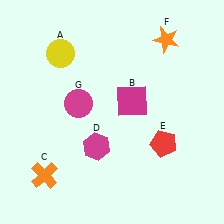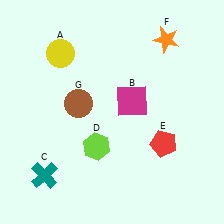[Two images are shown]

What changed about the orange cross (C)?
In Image 1, C is orange. In Image 2, it changed to teal.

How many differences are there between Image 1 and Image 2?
There are 3 differences between the two images.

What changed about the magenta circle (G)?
In Image 1, G is magenta. In Image 2, it changed to brown.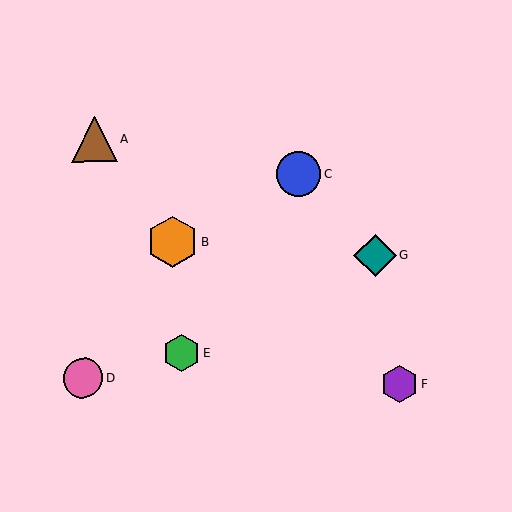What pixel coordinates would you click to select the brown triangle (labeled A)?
Click at (94, 139) to select the brown triangle A.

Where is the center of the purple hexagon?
The center of the purple hexagon is at (400, 384).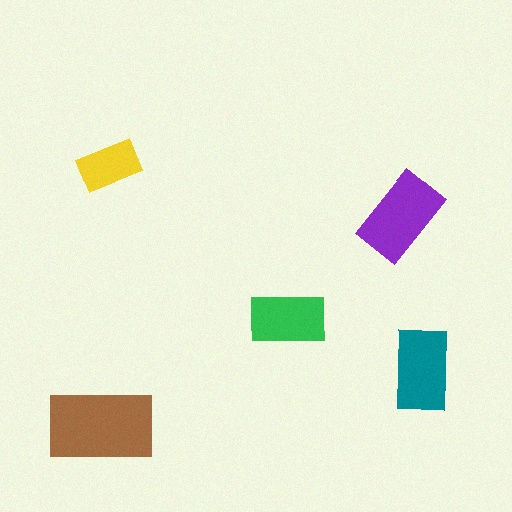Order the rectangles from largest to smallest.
the brown one, the purple one, the teal one, the green one, the yellow one.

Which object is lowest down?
The brown rectangle is bottommost.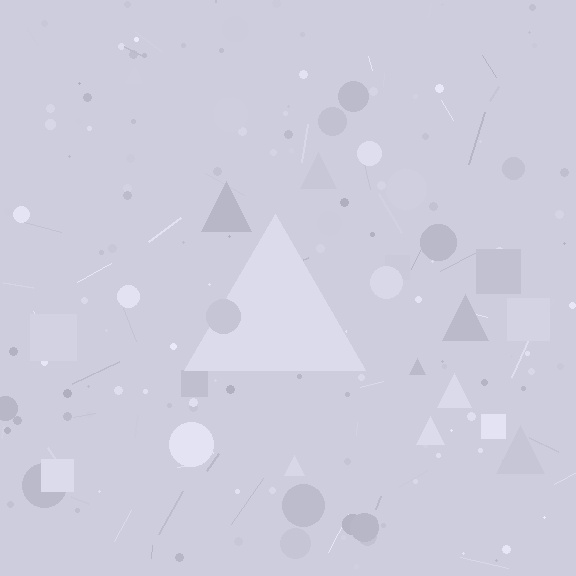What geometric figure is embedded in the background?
A triangle is embedded in the background.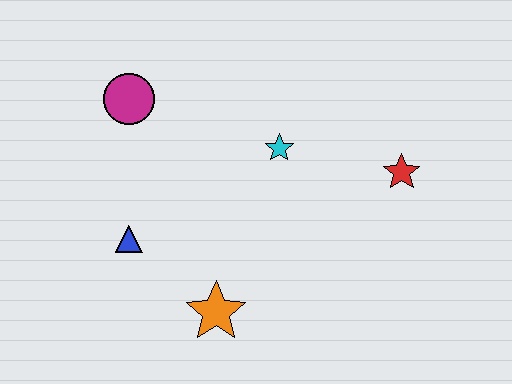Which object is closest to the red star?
The cyan star is closest to the red star.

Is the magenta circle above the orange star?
Yes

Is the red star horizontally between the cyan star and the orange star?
No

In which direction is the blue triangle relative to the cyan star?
The blue triangle is to the left of the cyan star.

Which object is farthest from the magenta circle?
The red star is farthest from the magenta circle.